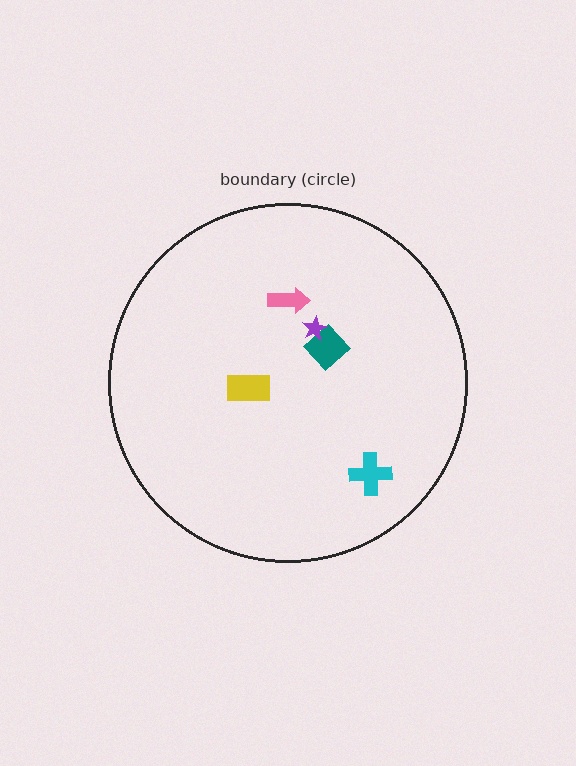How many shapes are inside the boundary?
5 inside, 0 outside.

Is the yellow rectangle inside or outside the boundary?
Inside.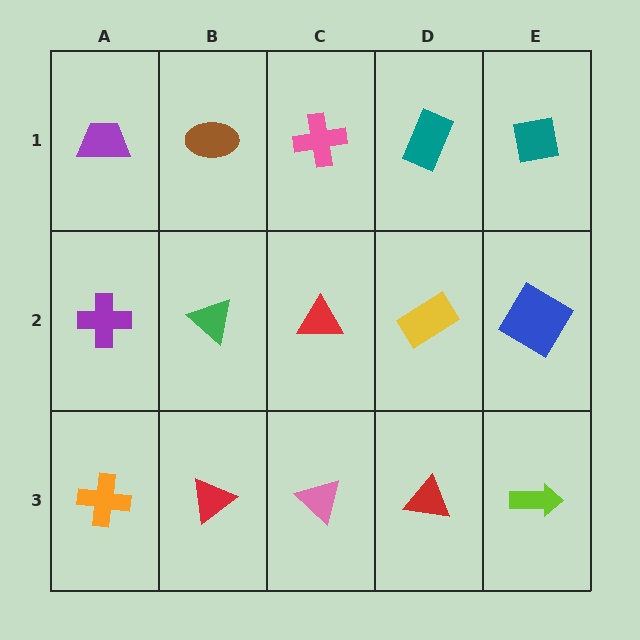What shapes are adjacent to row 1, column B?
A green triangle (row 2, column B), a purple trapezoid (row 1, column A), a pink cross (row 1, column C).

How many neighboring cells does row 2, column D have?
4.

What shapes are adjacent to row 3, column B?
A green triangle (row 2, column B), an orange cross (row 3, column A), a pink triangle (row 3, column C).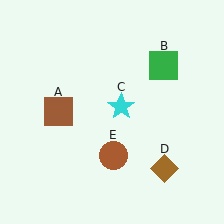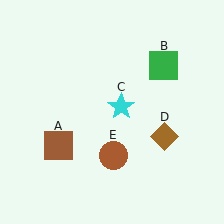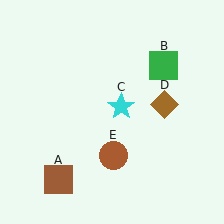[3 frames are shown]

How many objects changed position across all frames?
2 objects changed position: brown square (object A), brown diamond (object D).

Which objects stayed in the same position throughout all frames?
Green square (object B) and cyan star (object C) and brown circle (object E) remained stationary.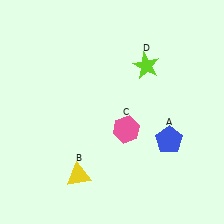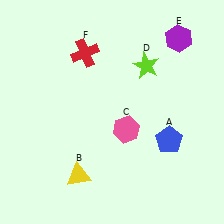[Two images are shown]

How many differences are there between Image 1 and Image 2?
There are 2 differences between the two images.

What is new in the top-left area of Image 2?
A red cross (F) was added in the top-left area of Image 2.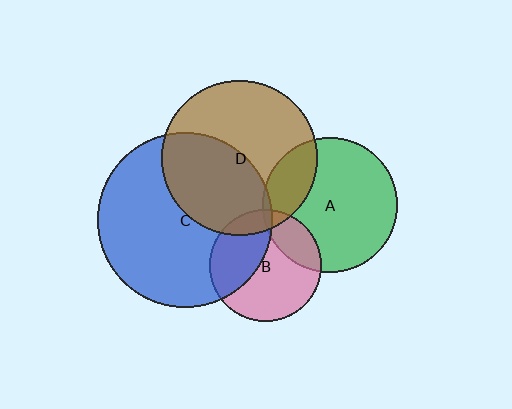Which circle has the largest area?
Circle C (blue).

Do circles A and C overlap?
Yes.